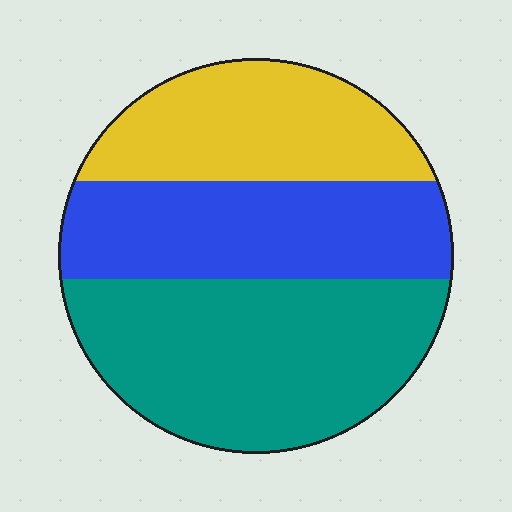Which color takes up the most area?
Teal, at roughly 45%.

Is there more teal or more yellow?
Teal.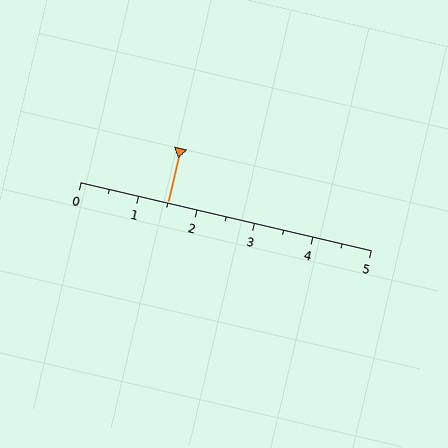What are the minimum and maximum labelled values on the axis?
The axis runs from 0 to 5.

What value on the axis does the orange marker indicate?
The marker indicates approximately 1.5.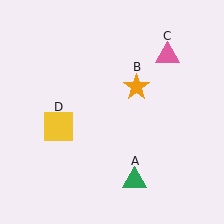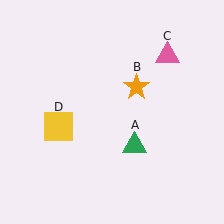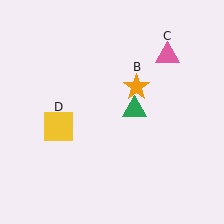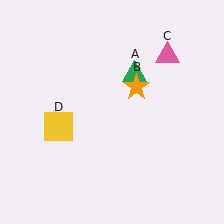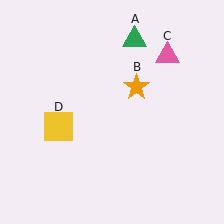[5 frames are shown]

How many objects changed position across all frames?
1 object changed position: green triangle (object A).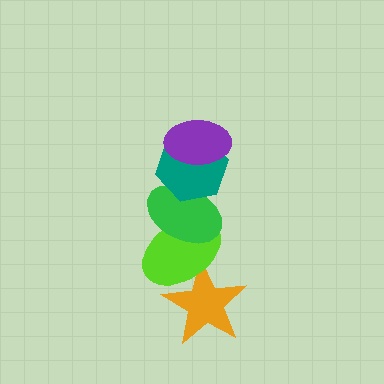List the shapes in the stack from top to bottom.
From top to bottom: the purple ellipse, the teal hexagon, the green ellipse, the lime ellipse, the orange star.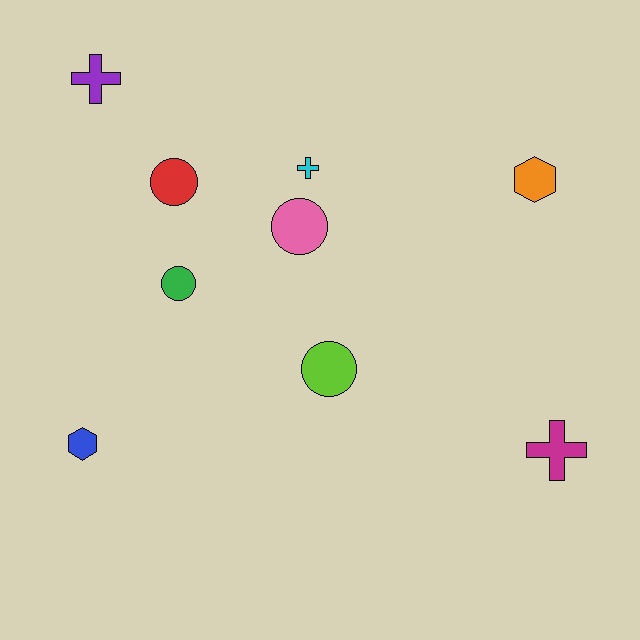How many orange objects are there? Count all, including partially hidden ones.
There is 1 orange object.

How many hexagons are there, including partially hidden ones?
There are 2 hexagons.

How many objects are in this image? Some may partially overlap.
There are 9 objects.